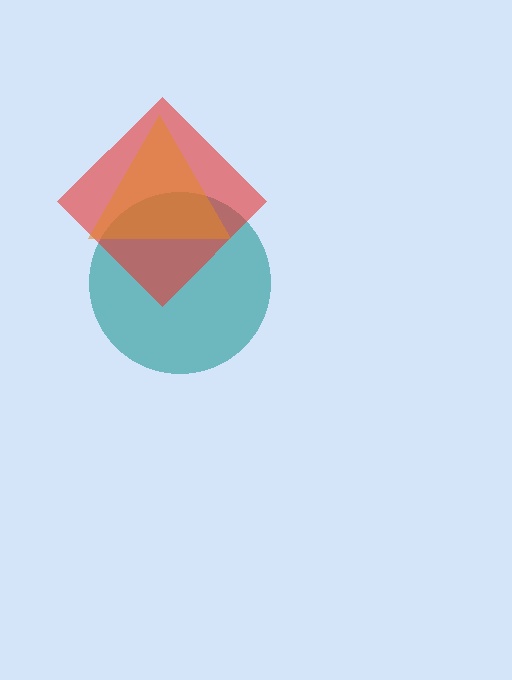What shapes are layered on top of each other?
The layered shapes are: a teal circle, a red diamond, an orange triangle.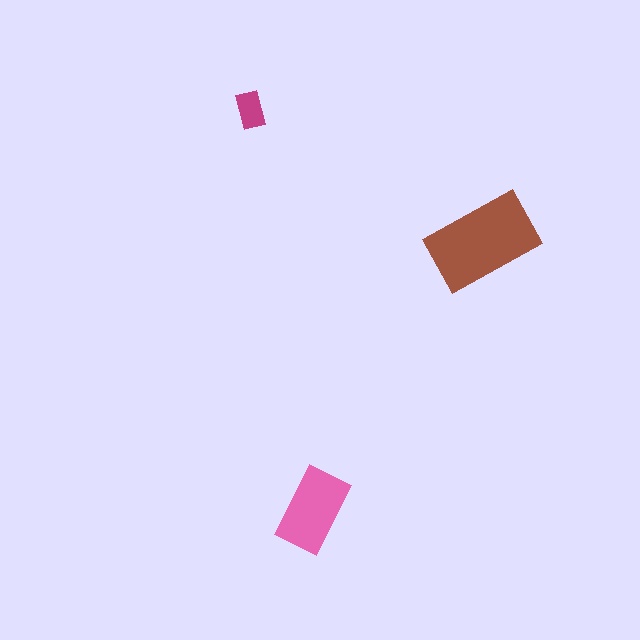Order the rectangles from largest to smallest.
the brown one, the pink one, the magenta one.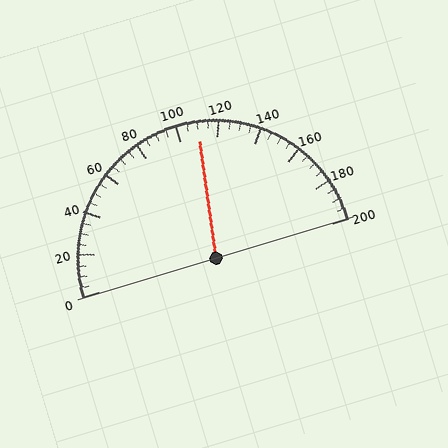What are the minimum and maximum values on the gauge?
The gauge ranges from 0 to 200.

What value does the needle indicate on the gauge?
The needle indicates approximately 110.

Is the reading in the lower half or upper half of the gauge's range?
The reading is in the upper half of the range (0 to 200).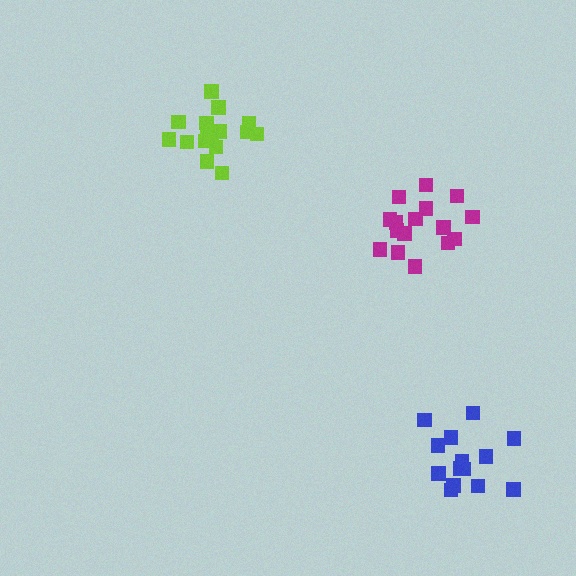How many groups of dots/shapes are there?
There are 3 groups.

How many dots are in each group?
Group 1: 16 dots, Group 2: 16 dots, Group 3: 14 dots (46 total).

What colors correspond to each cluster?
The clusters are colored: magenta, lime, blue.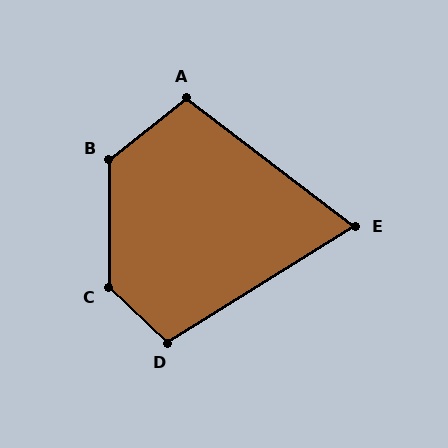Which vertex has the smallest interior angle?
E, at approximately 69 degrees.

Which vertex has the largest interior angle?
C, at approximately 133 degrees.